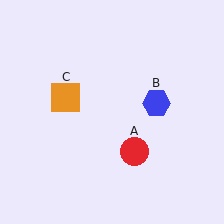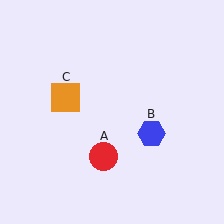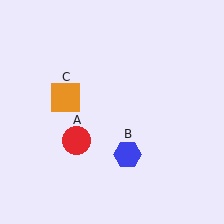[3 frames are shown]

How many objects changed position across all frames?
2 objects changed position: red circle (object A), blue hexagon (object B).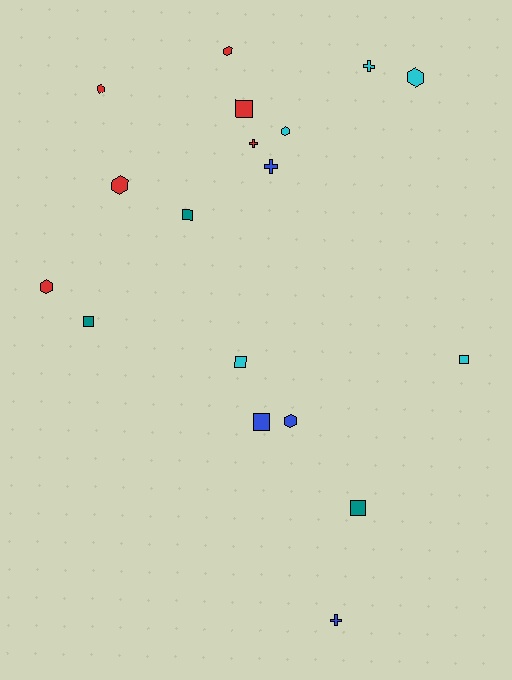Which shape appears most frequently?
Square, with 7 objects.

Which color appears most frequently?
Red, with 6 objects.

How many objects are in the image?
There are 18 objects.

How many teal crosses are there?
There are no teal crosses.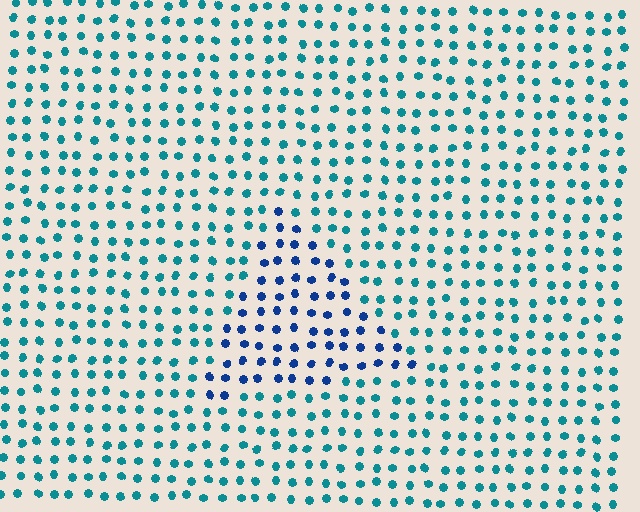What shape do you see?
I see a triangle.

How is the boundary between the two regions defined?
The boundary is defined purely by a slight shift in hue (about 37 degrees). Spacing, size, and orientation are identical on both sides.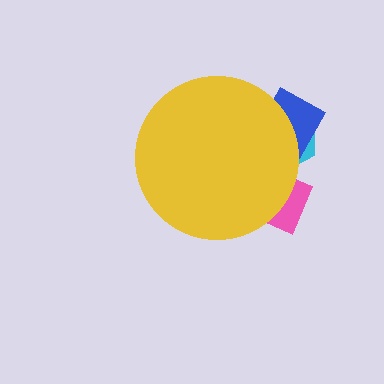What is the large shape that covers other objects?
A yellow circle.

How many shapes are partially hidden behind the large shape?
3 shapes are partially hidden.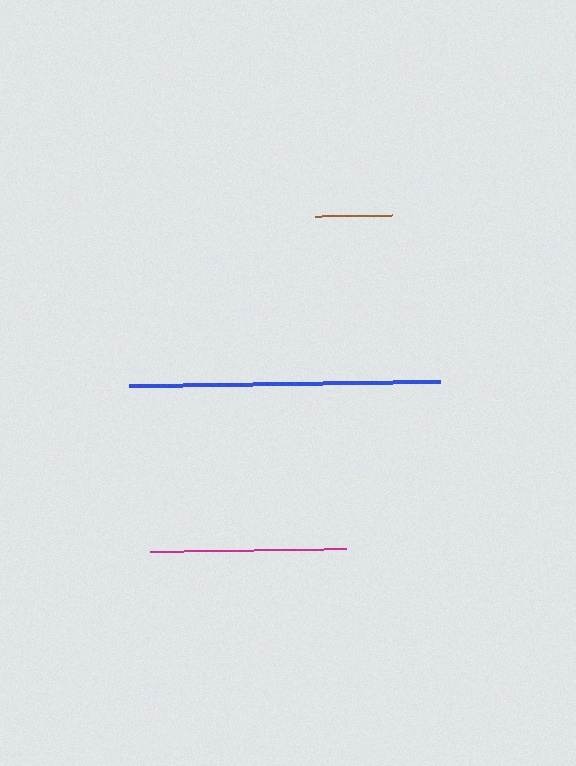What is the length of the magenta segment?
The magenta segment is approximately 196 pixels long.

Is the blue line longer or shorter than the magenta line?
The blue line is longer than the magenta line.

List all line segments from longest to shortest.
From longest to shortest: blue, magenta, brown.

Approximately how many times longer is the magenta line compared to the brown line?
The magenta line is approximately 2.5 times the length of the brown line.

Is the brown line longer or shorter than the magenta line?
The magenta line is longer than the brown line.